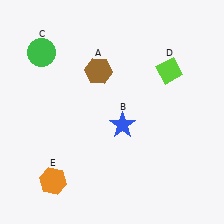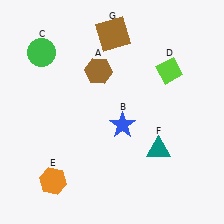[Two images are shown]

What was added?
A teal triangle (F), a brown square (G) were added in Image 2.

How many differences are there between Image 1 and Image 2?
There are 2 differences between the two images.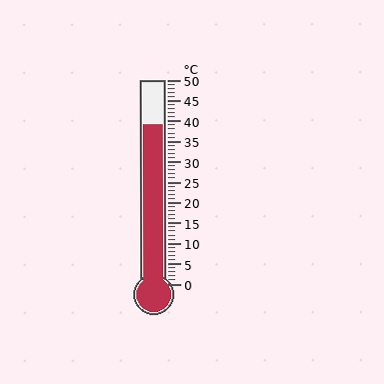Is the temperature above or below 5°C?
The temperature is above 5°C.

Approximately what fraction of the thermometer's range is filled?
The thermometer is filled to approximately 80% of its range.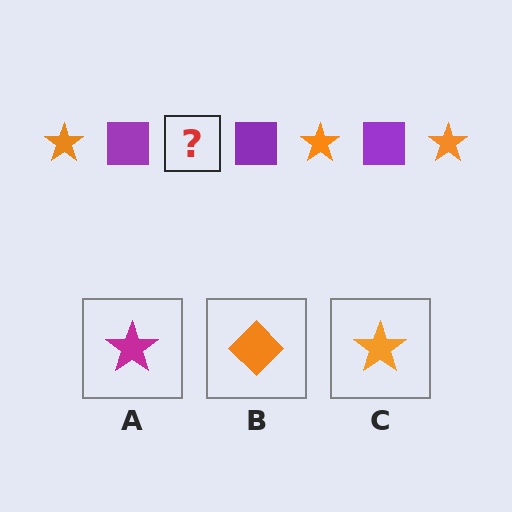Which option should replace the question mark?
Option C.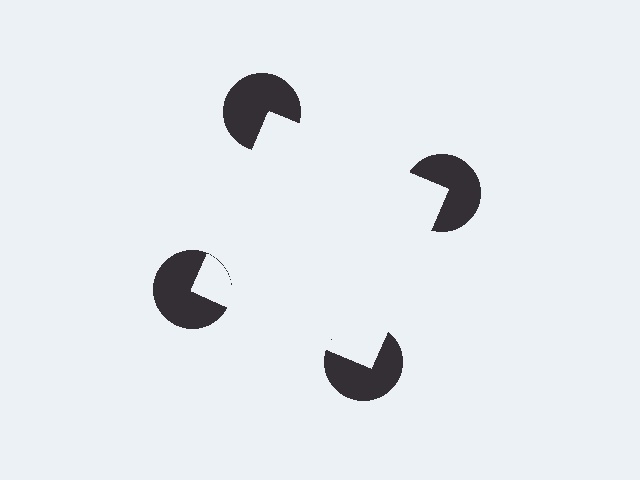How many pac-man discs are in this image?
There are 4 — one at each vertex of the illusory square.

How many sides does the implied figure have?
4 sides.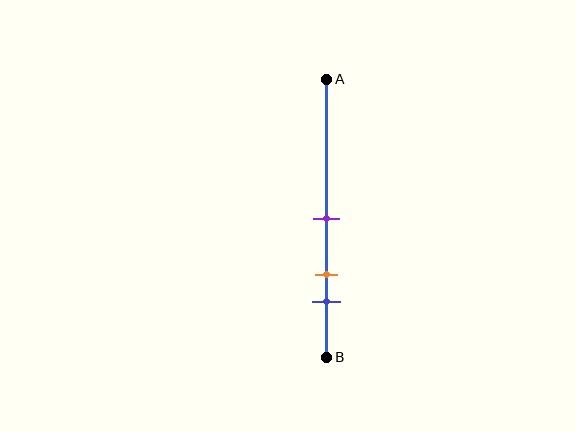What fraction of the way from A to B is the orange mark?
The orange mark is approximately 70% (0.7) of the way from A to B.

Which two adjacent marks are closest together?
The orange and blue marks are the closest adjacent pair.